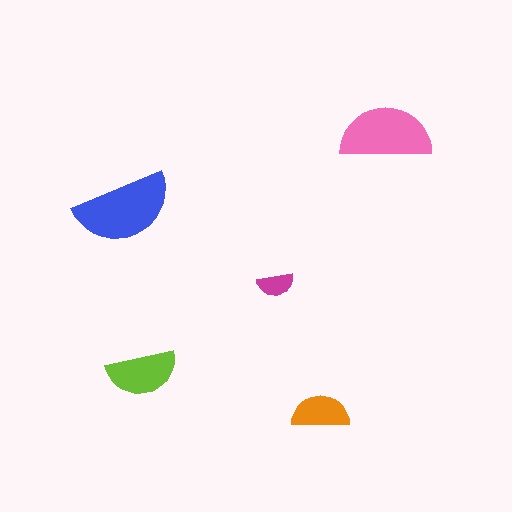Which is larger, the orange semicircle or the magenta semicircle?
The orange one.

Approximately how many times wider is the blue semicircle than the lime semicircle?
About 1.5 times wider.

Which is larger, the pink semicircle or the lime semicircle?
The pink one.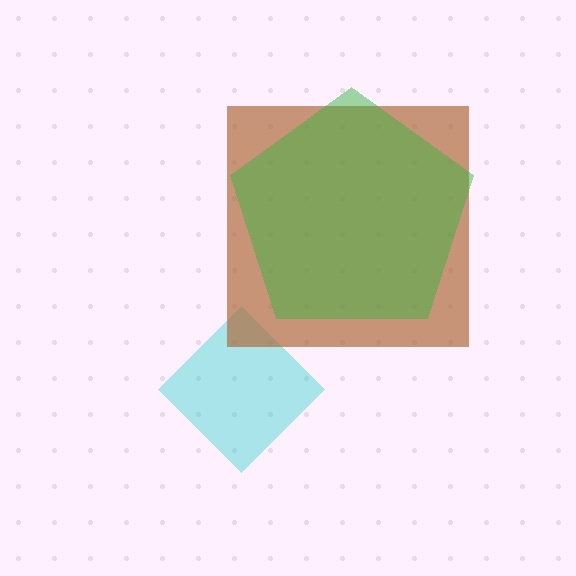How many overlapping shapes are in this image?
There are 3 overlapping shapes in the image.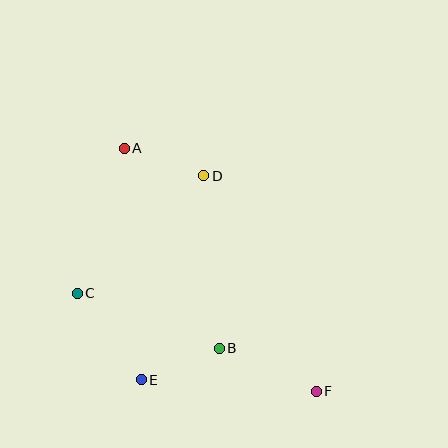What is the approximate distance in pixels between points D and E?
The distance between D and E is approximately 213 pixels.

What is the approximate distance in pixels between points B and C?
The distance between B and C is approximately 152 pixels.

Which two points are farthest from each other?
Points A and F are farthest from each other.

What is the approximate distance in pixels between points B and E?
The distance between B and E is approximately 84 pixels.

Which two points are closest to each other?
Points A and D are closest to each other.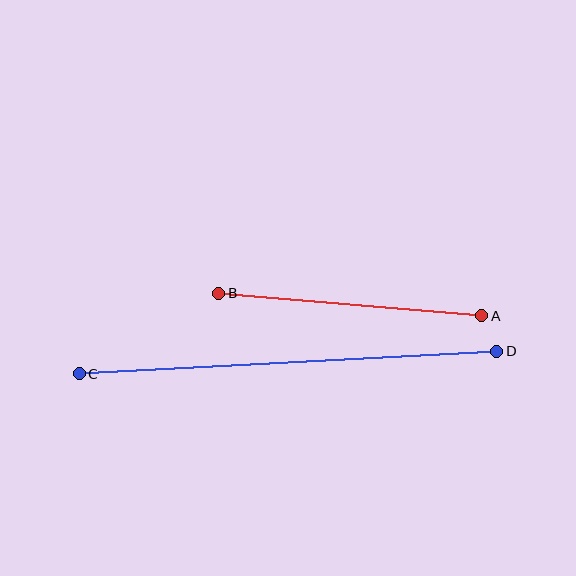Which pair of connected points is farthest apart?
Points C and D are farthest apart.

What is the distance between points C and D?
The distance is approximately 418 pixels.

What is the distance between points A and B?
The distance is approximately 264 pixels.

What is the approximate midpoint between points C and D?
The midpoint is at approximately (288, 363) pixels.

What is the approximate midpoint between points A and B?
The midpoint is at approximately (350, 305) pixels.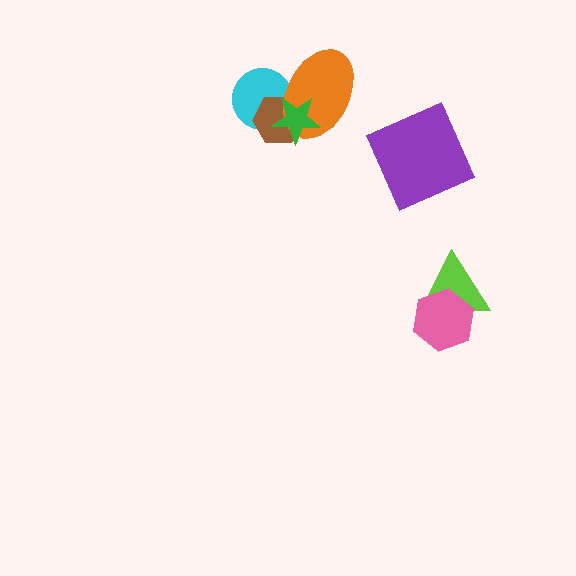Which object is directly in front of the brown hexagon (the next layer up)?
The orange ellipse is directly in front of the brown hexagon.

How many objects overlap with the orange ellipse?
3 objects overlap with the orange ellipse.